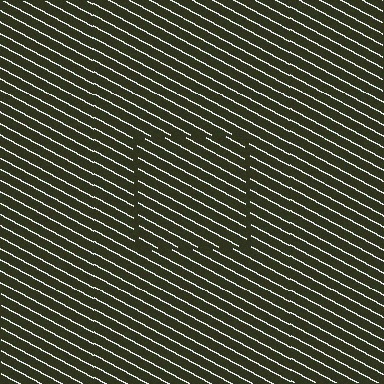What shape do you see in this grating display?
An illusory square. The interior of the shape contains the same grating, shifted by half a period — the contour is defined by the phase discontinuity where line-ends from the inner and outer gratings abut.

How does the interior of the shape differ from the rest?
The interior of the shape contains the same grating, shifted by half a period — the contour is defined by the phase discontinuity where line-ends from the inner and outer gratings abut.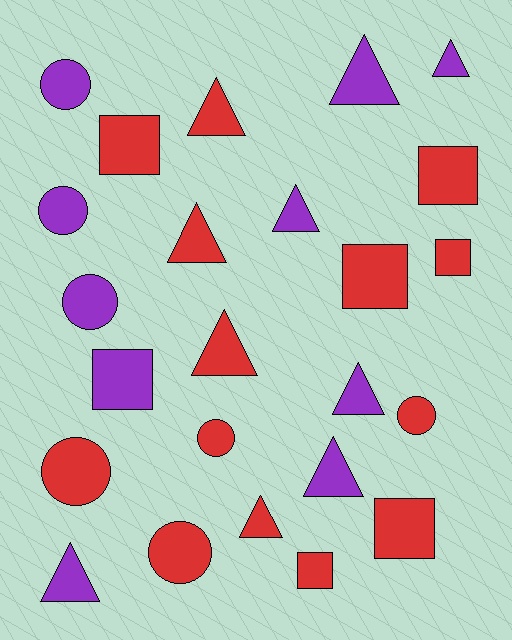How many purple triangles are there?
There are 6 purple triangles.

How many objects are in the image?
There are 24 objects.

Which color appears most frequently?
Red, with 14 objects.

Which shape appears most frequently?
Triangle, with 10 objects.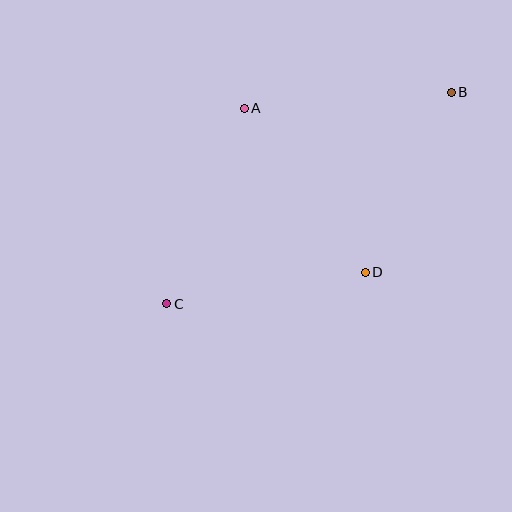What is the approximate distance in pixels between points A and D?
The distance between A and D is approximately 204 pixels.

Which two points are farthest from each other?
Points B and C are farthest from each other.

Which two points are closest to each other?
Points B and D are closest to each other.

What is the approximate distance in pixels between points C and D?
The distance between C and D is approximately 201 pixels.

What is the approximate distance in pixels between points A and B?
The distance between A and B is approximately 207 pixels.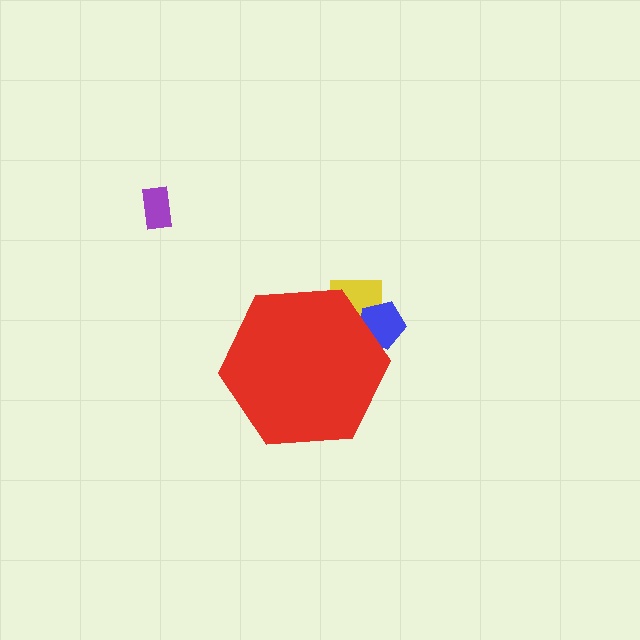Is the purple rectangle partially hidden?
No, the purple rectangle is fully visible.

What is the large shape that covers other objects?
A red hexagon.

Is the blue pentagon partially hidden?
Yes, the blue pentagon is partially hidden behind the red hexagon.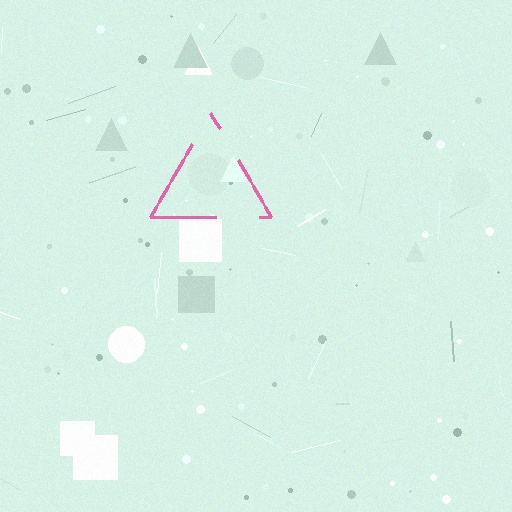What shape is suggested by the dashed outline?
The dashed outline suggests a triangle.